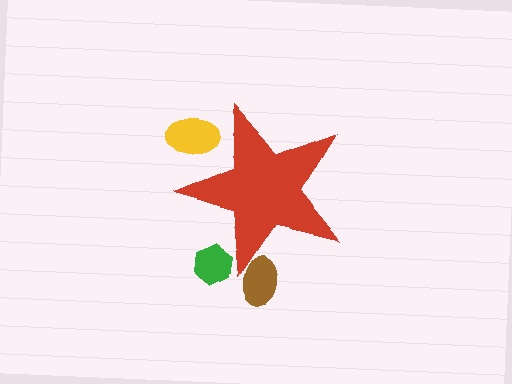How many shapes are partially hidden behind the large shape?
3 shapes are partially hidden.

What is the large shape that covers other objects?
A red star.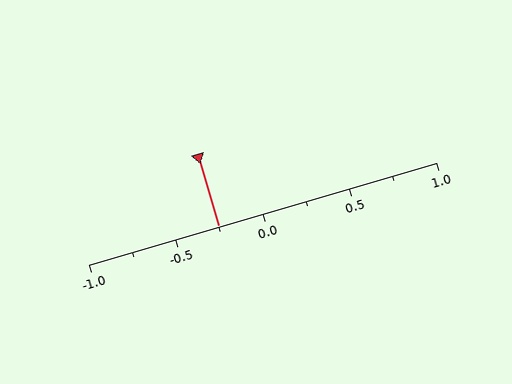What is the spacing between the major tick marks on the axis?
The major ticks are spaced 0.5 apart.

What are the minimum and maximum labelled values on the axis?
The axis runs from -1.0 to 1.0.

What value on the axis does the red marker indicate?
The marker indicates approximately -0.25.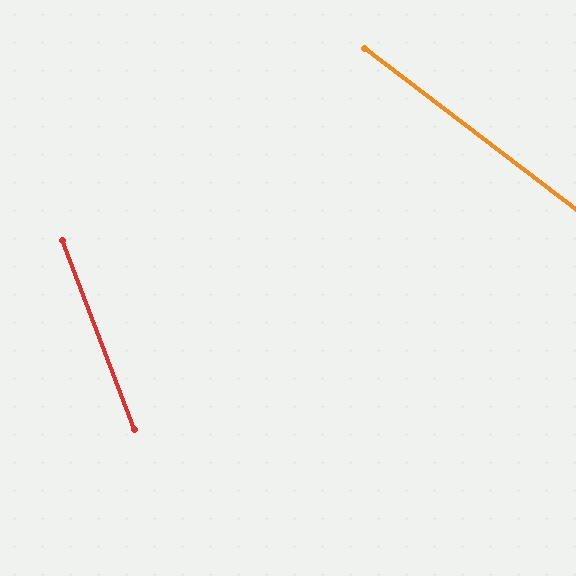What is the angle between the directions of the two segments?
Approximately 32 degrees.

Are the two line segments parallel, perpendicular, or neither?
Neither parallel nor perpendicular — they differ by about 32°.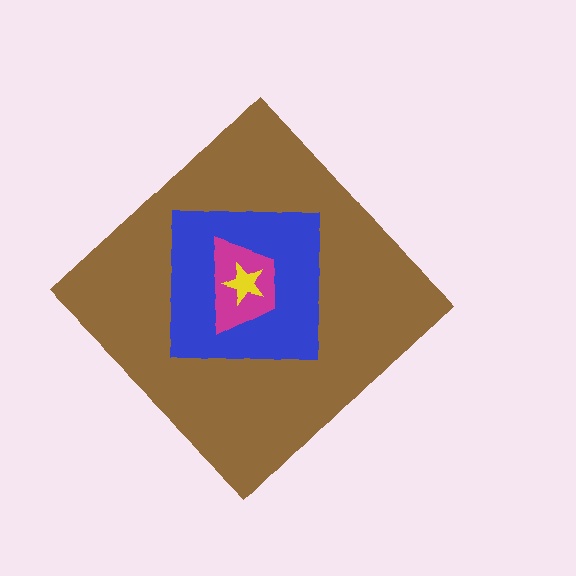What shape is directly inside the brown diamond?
The blue square.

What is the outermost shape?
The brown diamond.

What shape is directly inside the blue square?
The magenta trapezoid.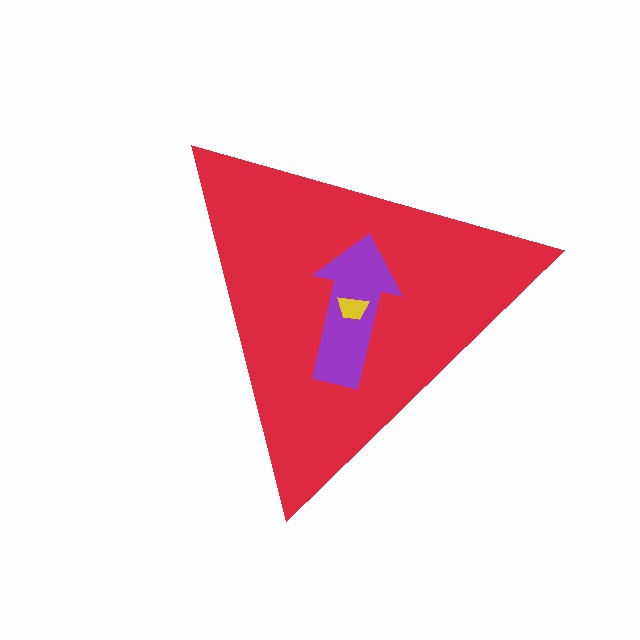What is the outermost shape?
The red triangle.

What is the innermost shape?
The yellow trapezoid.